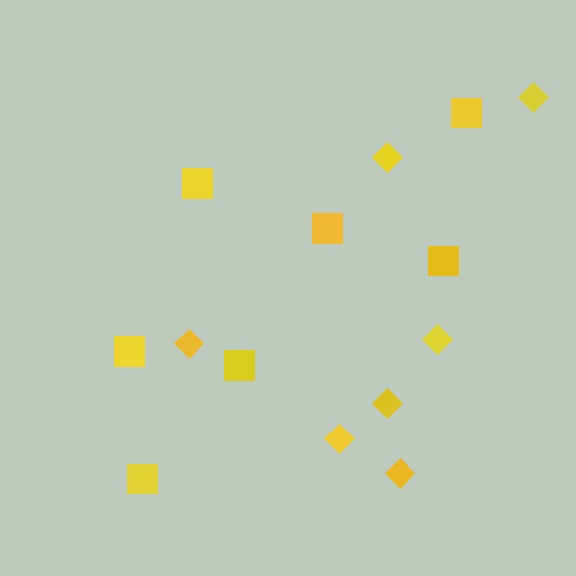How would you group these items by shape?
There are 2 groups: one group of squares (7) and one group of diamonds (7).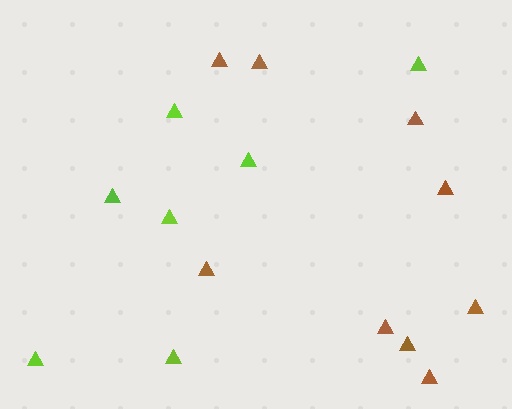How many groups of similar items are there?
There are 2 groups: one group of lime triangles (7) and one group of brown triangles (9).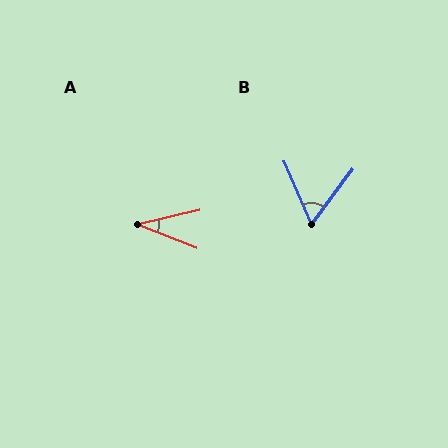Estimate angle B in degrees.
Approximately 61 degrees.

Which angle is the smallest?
A, at approximately 35 degrees.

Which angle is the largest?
B, at approximately 61 degrees.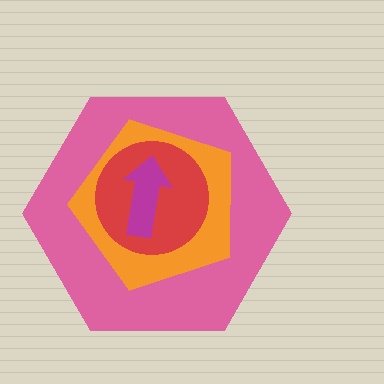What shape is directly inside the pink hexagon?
The orange pentagon.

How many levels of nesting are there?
4.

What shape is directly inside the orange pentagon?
The red circle.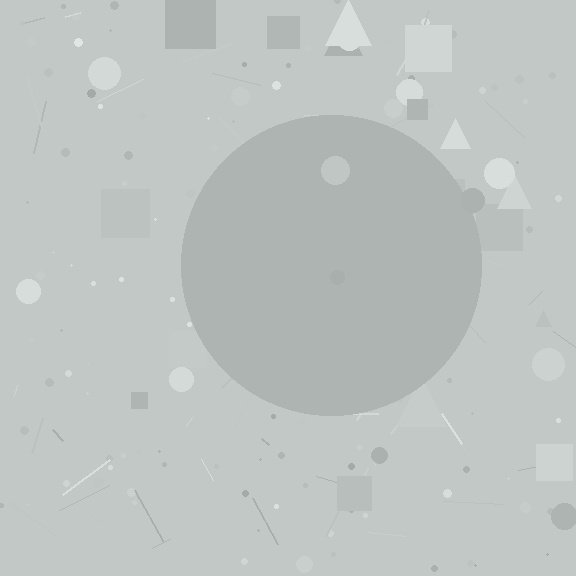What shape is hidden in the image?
A circle is hidden in the image.